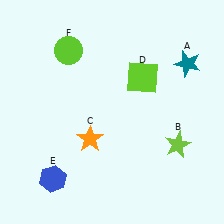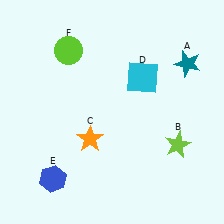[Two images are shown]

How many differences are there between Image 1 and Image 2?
There is 1 difference between the two images.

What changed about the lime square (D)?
In Image 1, D is lime. In Image 2, it changed to cyan.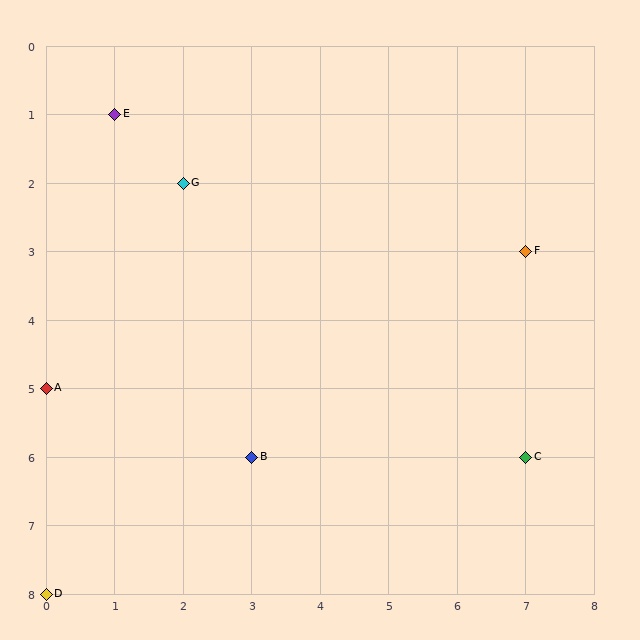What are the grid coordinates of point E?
Point E is at grid coordinates (1, 1).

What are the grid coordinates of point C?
Point C is at grid coordinates (7, 6).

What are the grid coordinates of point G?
Point G is at grid coordinates (2, 2).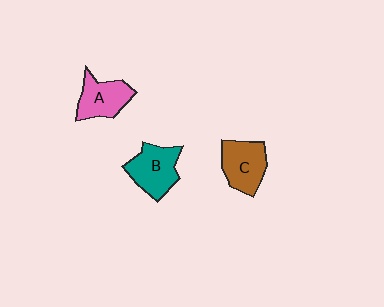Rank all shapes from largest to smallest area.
From largest to smallest: B (teal), C (brown), A (pink).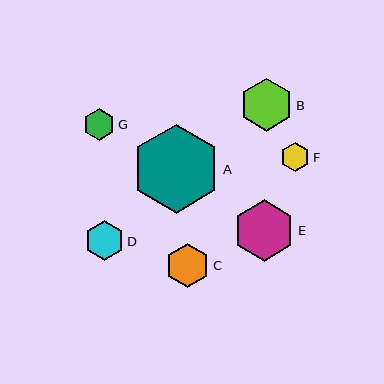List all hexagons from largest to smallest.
From largest to smallest: A, E, B, C, D, G, F.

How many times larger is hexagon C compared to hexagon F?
Hexagon C is approximately 1.5 times the size of hexagon F.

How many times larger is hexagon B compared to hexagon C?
Hexagon B is approximately 1.2 times the size of hexagon C.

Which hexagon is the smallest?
Hexagon F is the smallest with a size of approximately 29 pixels.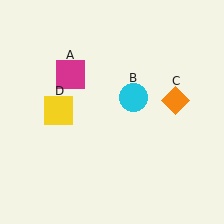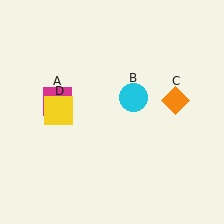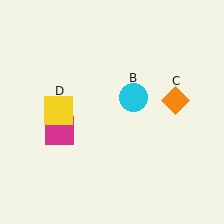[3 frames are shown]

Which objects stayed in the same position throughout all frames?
Cyan circle (object B) and orange diamond (object C) and yellow square (object D) remained stationary.